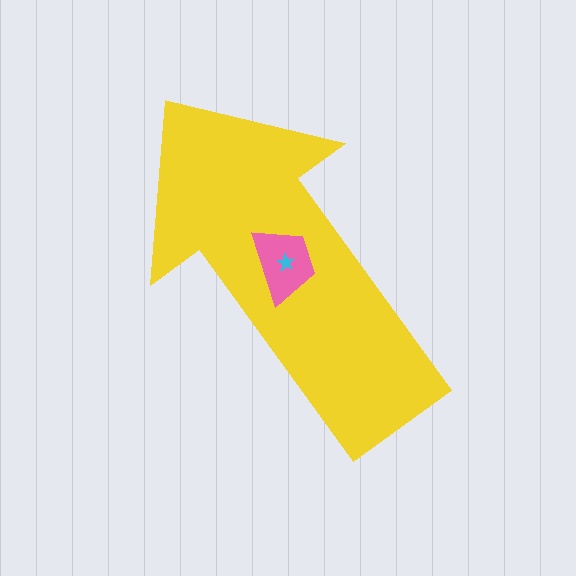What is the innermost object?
The cyan star.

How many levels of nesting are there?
3.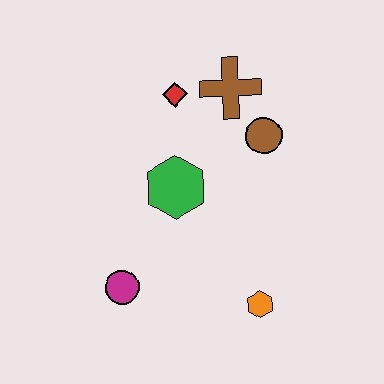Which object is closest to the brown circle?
The brown cross is closest to the brown circle.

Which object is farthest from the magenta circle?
The brown cross is farthest from the magenta circle.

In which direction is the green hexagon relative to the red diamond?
The green hexagon is below the red diamond.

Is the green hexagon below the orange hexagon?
No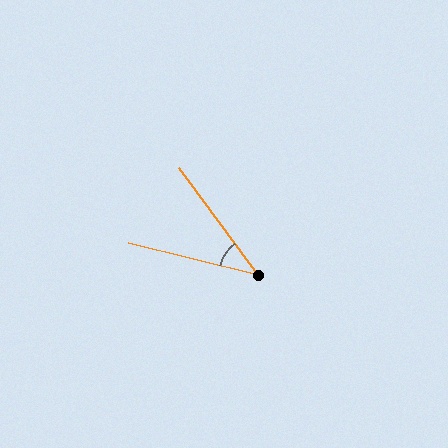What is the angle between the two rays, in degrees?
Approximately 40 degrees.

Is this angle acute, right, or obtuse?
It is acute.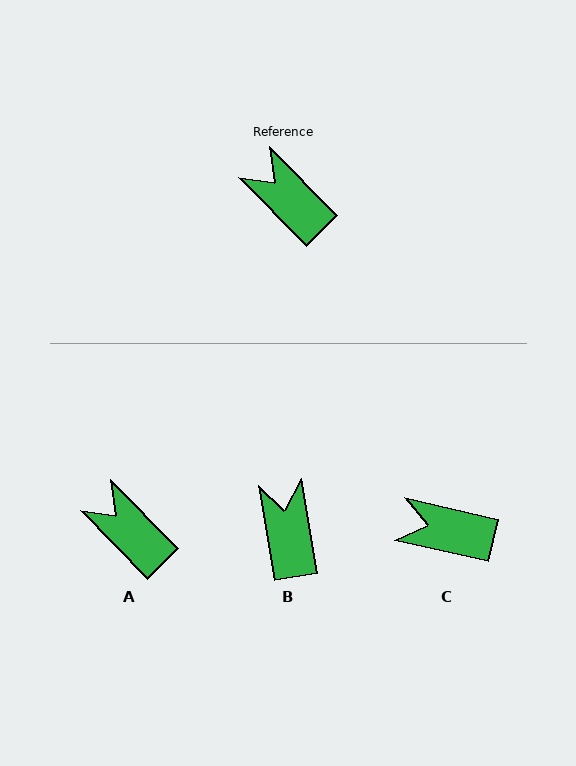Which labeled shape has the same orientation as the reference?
A.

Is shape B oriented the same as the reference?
No, it is off by about 35 degrees.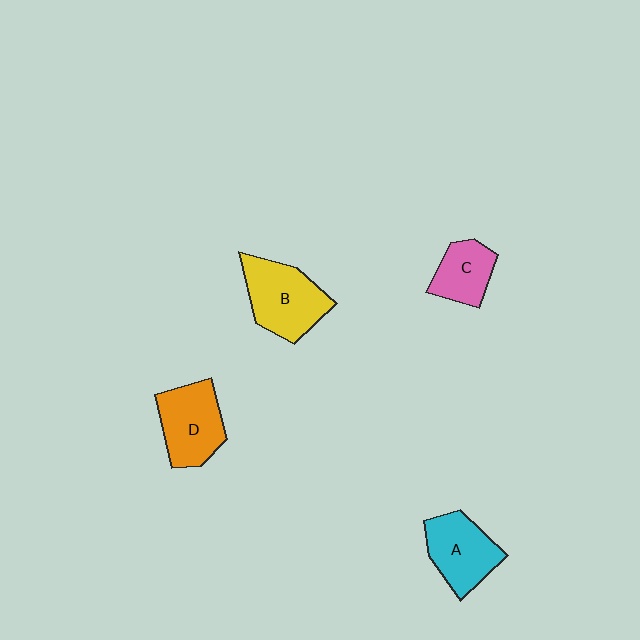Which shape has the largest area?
Shape B (yellow).